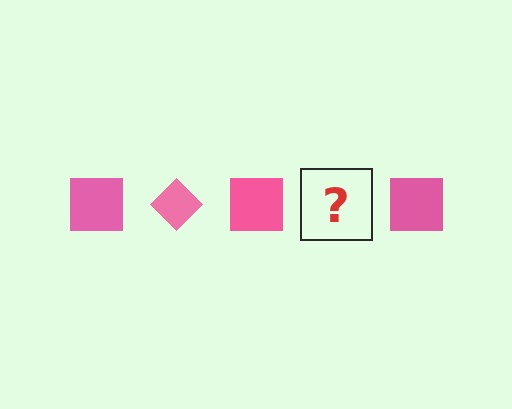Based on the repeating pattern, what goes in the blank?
The blank should be a pink diamond.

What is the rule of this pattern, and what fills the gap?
The rule is that the pattern cycles through square, diamond shapes in pink. The gap should be filled with a pink diamond.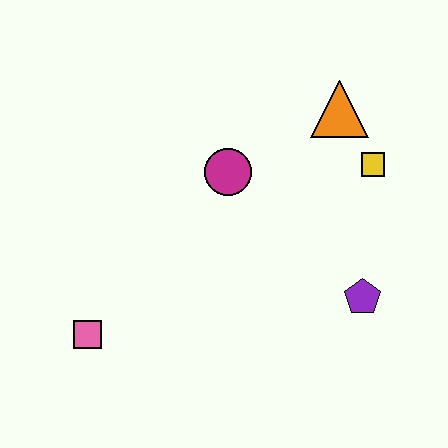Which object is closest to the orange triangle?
The yellow square is closest to the orange triangle.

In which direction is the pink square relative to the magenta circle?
The pink square is below the magenta circle.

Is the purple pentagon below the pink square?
No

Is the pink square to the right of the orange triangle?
No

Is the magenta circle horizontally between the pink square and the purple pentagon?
Yes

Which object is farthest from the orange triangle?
The pink square is farthest from the orange triangle.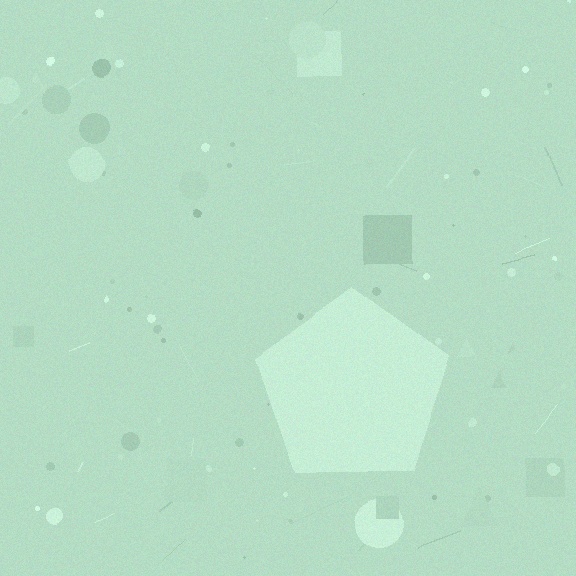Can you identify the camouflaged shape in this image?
The camouflaged shape is a pentagon.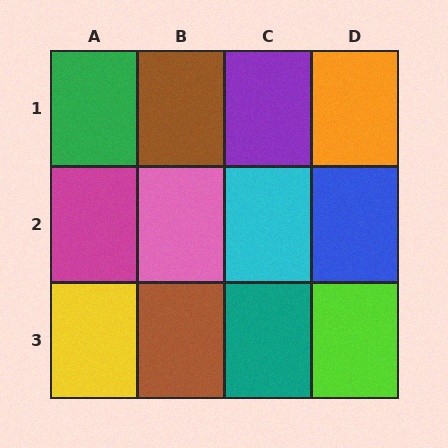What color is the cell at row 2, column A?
Magenta.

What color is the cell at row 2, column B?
Pink.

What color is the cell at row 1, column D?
Orange.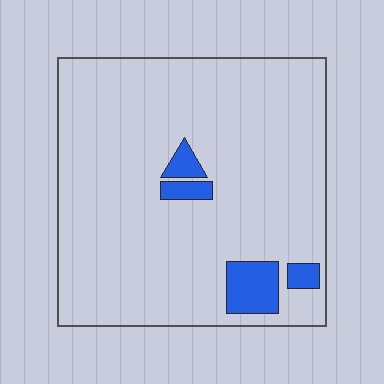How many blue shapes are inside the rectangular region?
4.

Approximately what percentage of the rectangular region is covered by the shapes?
Approximately 10%.